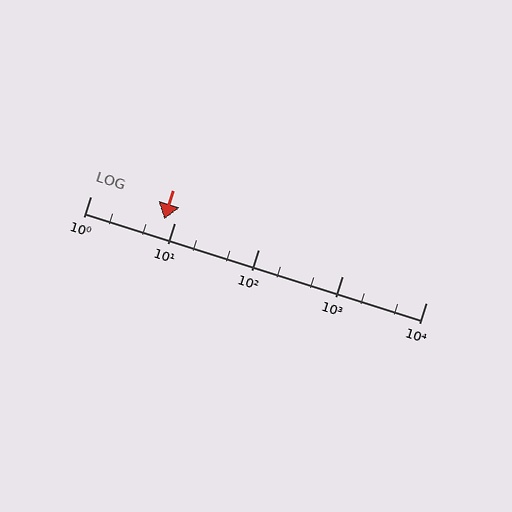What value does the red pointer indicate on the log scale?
The pointer indicates approximately 7.5.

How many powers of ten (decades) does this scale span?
The scale spans 4 decades, from 1 to 10000.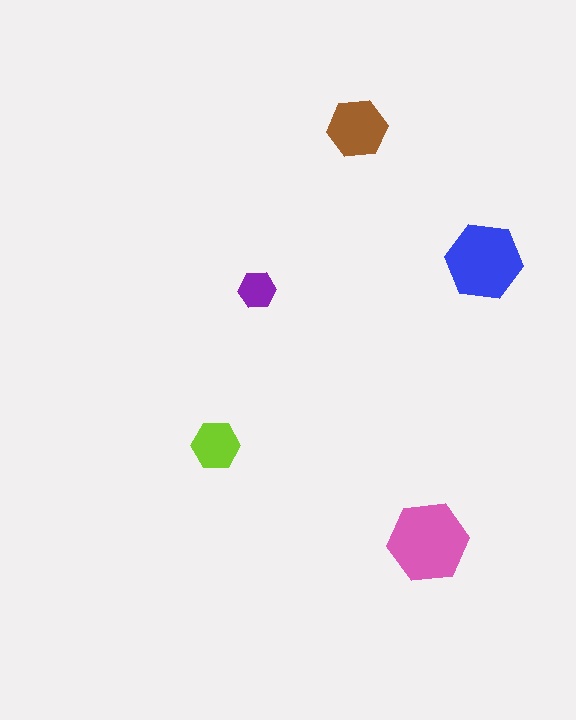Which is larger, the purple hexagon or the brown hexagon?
The brown one.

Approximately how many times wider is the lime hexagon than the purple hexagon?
About 1.5 times wider.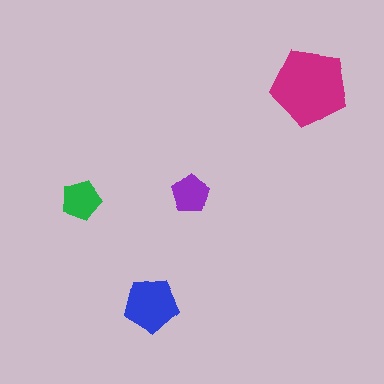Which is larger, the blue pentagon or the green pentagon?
The blue one.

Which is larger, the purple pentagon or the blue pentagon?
The blue one.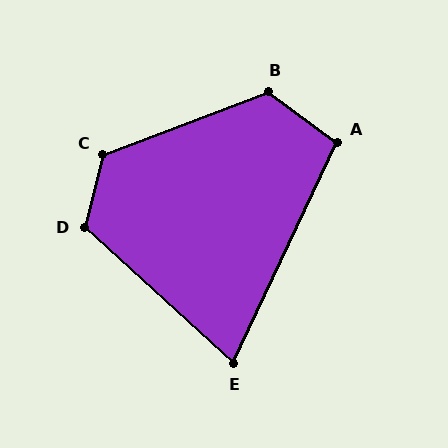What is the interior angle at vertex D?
Approximately 118 degrees (obtuse).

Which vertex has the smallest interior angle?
E, at approximately 73 degrees.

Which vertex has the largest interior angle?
C, at approximately 125 degrees.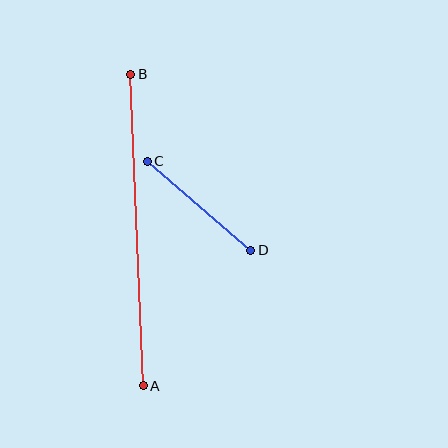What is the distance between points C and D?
The distance is approximately 136 pixels.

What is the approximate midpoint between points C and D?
The midpoint is at approximately (199, 206) pixels.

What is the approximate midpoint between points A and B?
The midpoint is at approximately (137, 230) pixels.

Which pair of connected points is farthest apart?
Points A and B are farthest apart.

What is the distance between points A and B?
The distance is approximately 312 pixels.